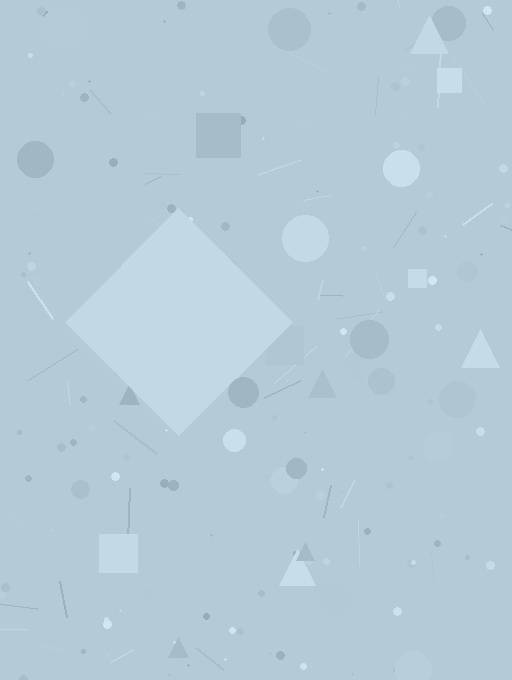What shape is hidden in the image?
A diamond is hidden in the image.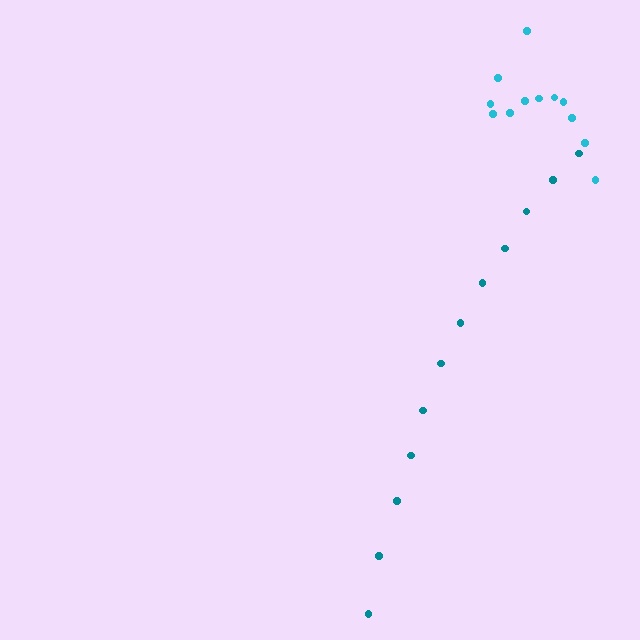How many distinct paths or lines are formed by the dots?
There are 2 distinct paths.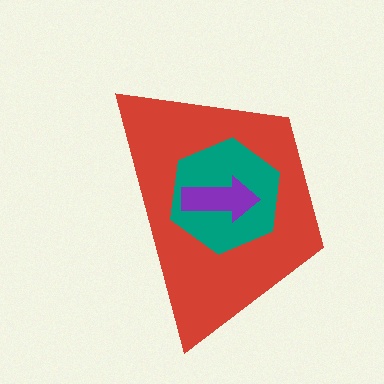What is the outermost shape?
The red trapezoid.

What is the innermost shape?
The purple arrow.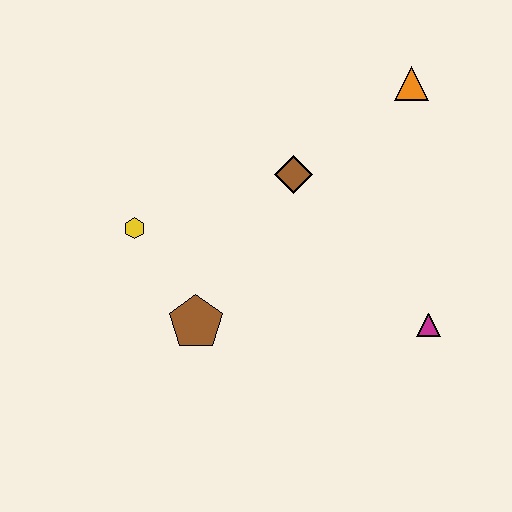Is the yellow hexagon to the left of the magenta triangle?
Yes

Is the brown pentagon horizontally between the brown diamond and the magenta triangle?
No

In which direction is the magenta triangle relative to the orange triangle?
The magenta triangle is below the orange triangle.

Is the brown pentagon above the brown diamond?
No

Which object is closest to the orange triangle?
The brown diamond is closest to the orange triangle.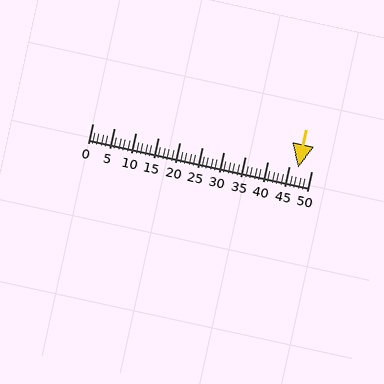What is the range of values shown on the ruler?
The ruler shows values from 0 to 50.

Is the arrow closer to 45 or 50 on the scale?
The arrow is closer to 45.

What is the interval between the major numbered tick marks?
The major tick marks are spaced 5 units apart.